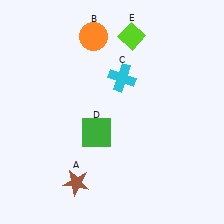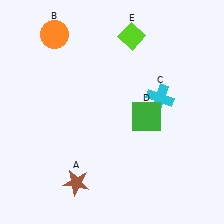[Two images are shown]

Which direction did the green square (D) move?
The green square (D) moved right.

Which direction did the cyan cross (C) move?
The cyan cross (C) moved right.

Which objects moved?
The objects that moved are: the orange circle (B), the cyan cross (C), the green square (D).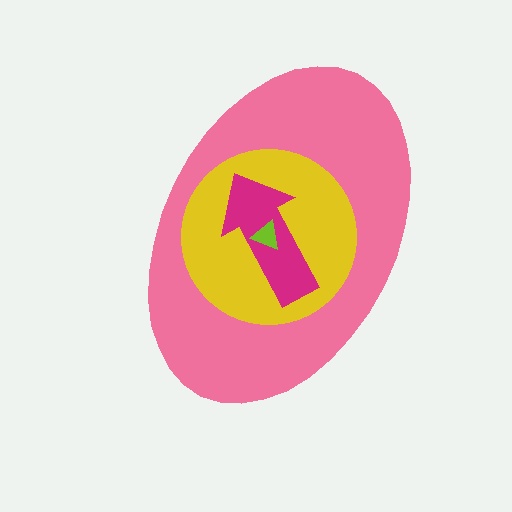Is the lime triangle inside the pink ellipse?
Yes.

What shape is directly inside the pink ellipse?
The yellow circle.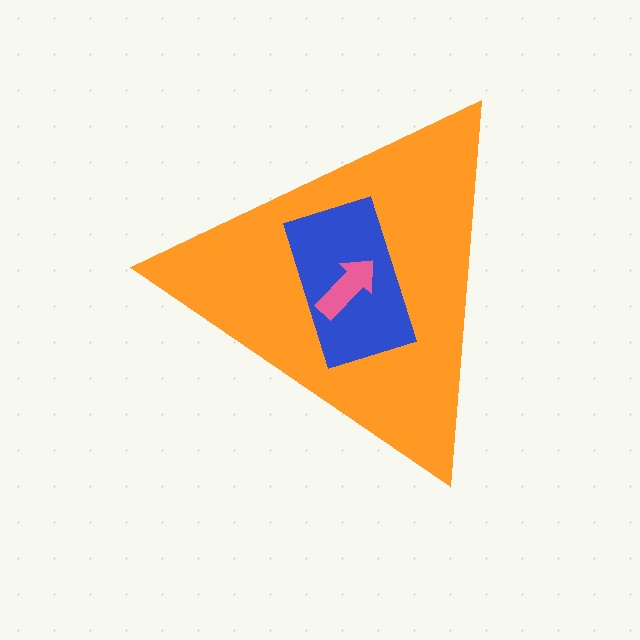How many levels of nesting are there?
3.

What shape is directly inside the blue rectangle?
The pink arrow.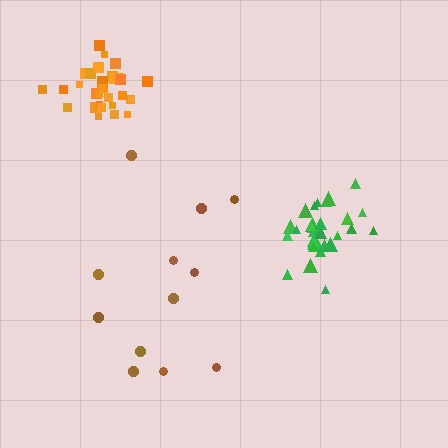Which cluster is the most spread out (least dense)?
Brown.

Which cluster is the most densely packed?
Orange.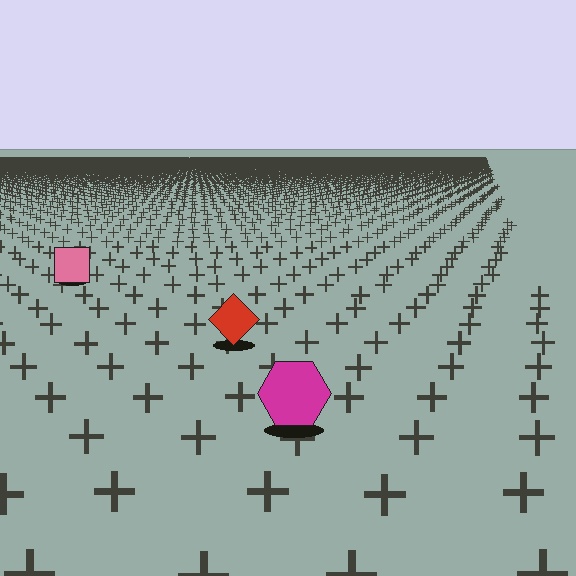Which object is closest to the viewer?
The magenta hexagon is closest. The texture marks near it are larger and more spread out.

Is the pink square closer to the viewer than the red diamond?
No. The red diamond is closer — you can tell from the texture gradient: the ground texture is coarser near it.